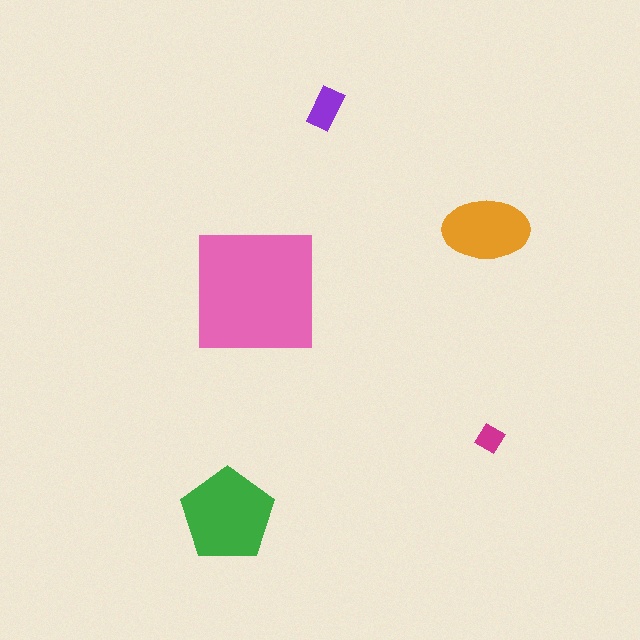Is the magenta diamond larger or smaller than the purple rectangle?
Smaller.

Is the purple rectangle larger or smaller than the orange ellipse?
Smaller.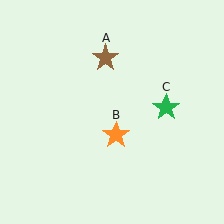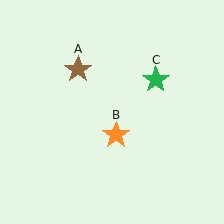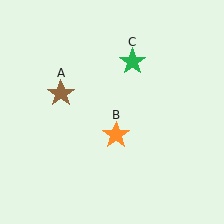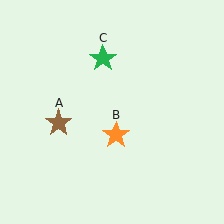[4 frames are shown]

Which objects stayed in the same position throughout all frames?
Orange star (object B) remained stationary.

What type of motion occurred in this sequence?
The brown star (object A), green star (object C) rotated counterclockwise around the center of the scene.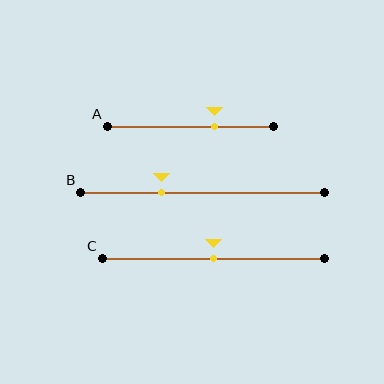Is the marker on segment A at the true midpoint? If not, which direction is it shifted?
No, the marker on segment A is shifted to the right by about 15% of the segment length.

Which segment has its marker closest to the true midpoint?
Segment C has its marker closest to the true midpoint.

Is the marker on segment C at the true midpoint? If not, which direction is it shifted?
Yes, the marker on segment C is at the true midpoint.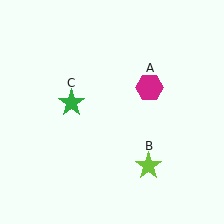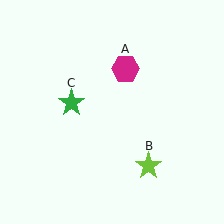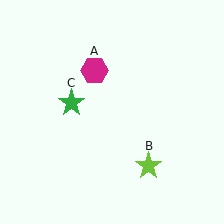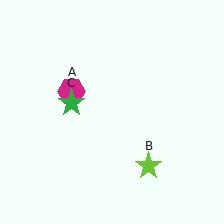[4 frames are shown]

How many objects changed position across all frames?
1 object changed position: magenta hexagon (object A).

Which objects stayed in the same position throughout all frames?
Lime star (object B) and green star (object C) remained stationary.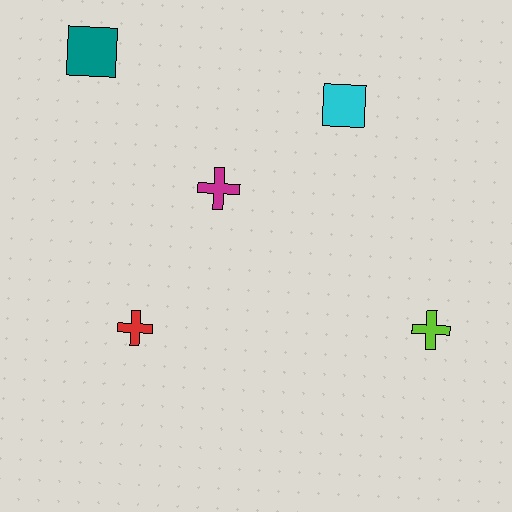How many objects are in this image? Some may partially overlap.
There are 5 objects.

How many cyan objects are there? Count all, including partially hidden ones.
There is 1 cyan object.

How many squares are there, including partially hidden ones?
There are 2 squares.